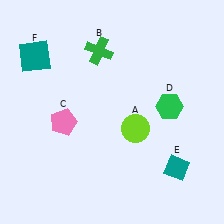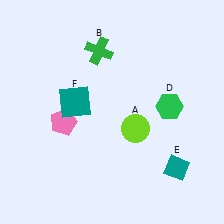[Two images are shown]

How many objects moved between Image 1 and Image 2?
1 object moved between the two images.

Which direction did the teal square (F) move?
The teal square (F) moved down.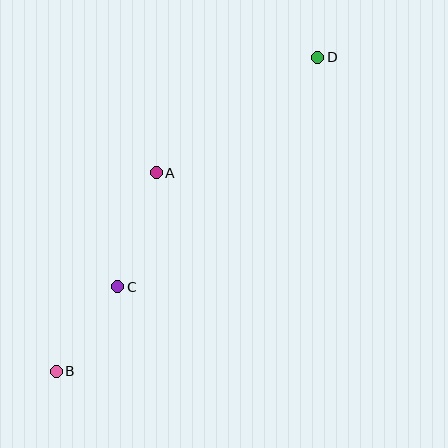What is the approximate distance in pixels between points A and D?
The distance between A and D is approximately 199 pixels.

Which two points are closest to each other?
Points B and C are closest to each other.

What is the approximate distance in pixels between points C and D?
The distance between C and D is approximately 304 pixels.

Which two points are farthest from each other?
Points B and D are farthest from each other.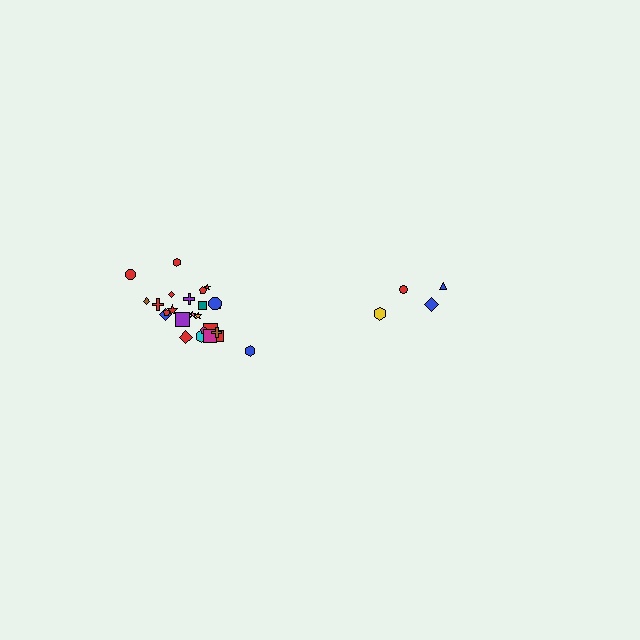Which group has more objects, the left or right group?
The left group.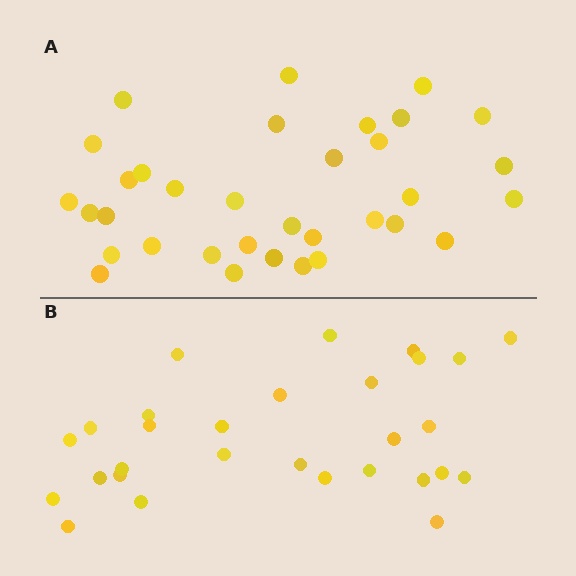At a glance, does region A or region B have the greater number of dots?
Region A (the top region) has more dots.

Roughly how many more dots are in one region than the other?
Region A has about 5 more dots than region B.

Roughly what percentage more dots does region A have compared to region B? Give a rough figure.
About 15% more.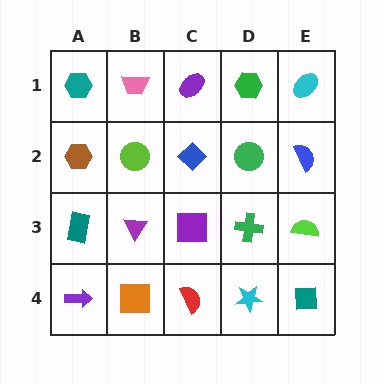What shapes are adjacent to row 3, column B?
A lime circle (row 2, column B), an orange square (row 4, column B), a teal rectangle (row 3, column A), a purple square (row 3, column C).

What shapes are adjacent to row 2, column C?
A purple ellipse (row 1, column C), a purple square (row 3, column C), a lime circle (row 2, column B), a green circle (row 2, column D).